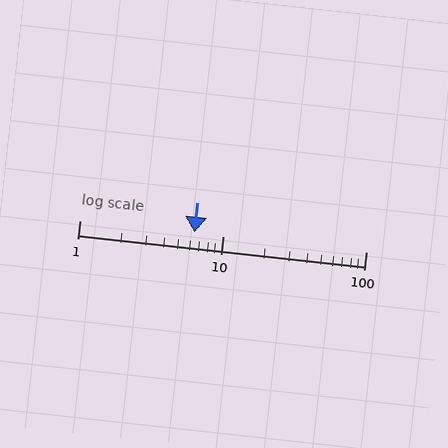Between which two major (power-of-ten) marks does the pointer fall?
The pointer is between 1 and 10.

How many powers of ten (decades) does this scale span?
The scale spans 2 decades, from 1 to 100.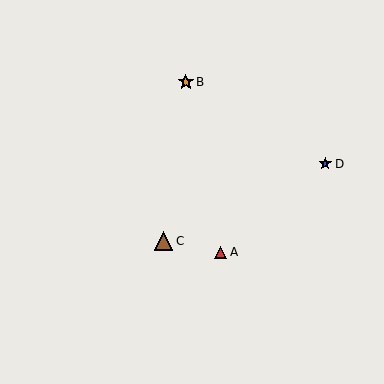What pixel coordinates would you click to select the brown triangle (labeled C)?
Click at (164, 241) to select the brown triangle C.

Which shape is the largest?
The brown triangle (labeled C) is the largest.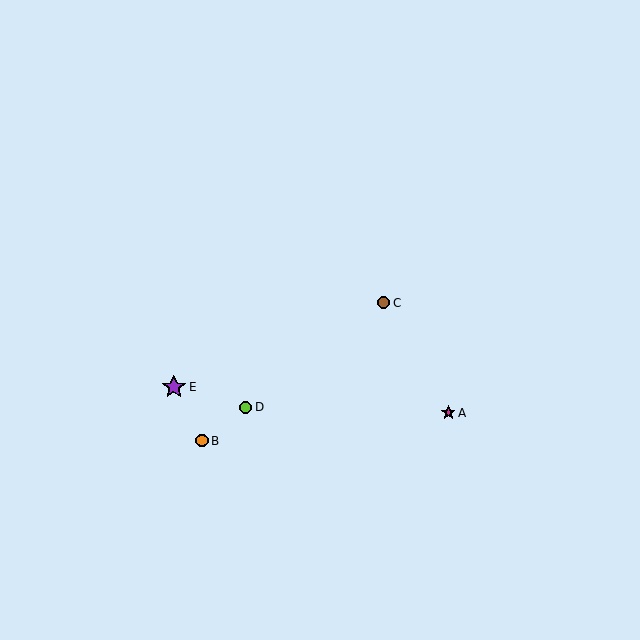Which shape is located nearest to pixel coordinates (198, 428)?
The orange circle (labeled B) at (202, 441) is nearest to that location.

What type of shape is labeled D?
Shape D is a lime circle.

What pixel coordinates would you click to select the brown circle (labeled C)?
Click at (384, 303) to select the brown circle C.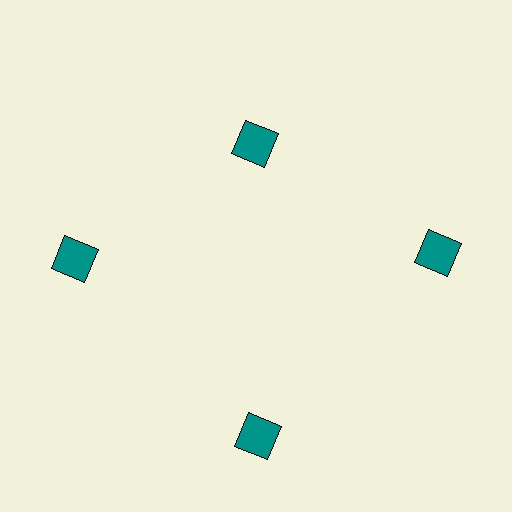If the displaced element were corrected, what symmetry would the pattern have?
It would have 4-fold rotational symmetry — the pattern would map onto itself every 90 degrees.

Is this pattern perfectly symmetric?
No. The 4 teal squares are arranged in a ring, but one element near the 12 o'clock position is pulled inward toward the center, breaking the 4-fold rotational symmetry.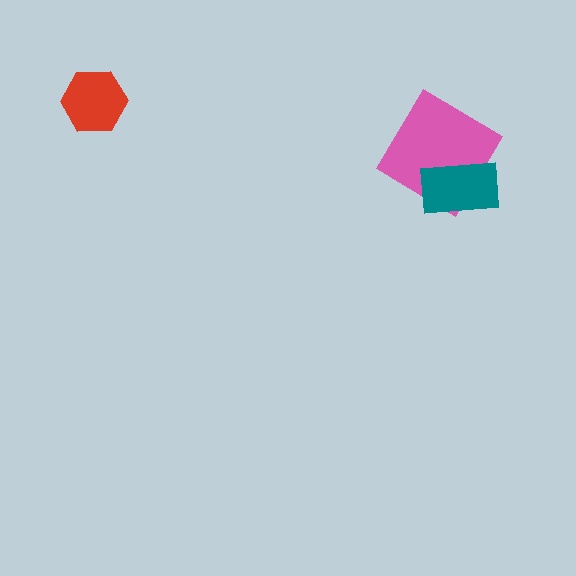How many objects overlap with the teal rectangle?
1 object overlaps with the teal rectangle.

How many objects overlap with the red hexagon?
0 objects overlap with the red hexagon.